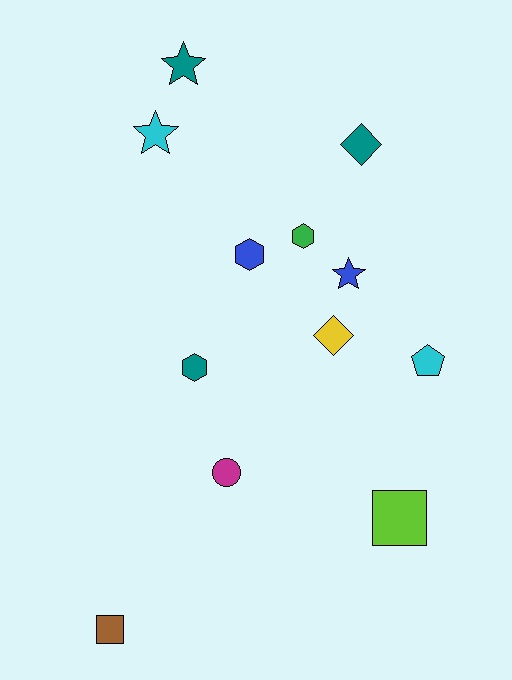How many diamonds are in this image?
There are 2 diamonds.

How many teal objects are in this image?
There are 3 teal objects.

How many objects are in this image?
There are 12 objects.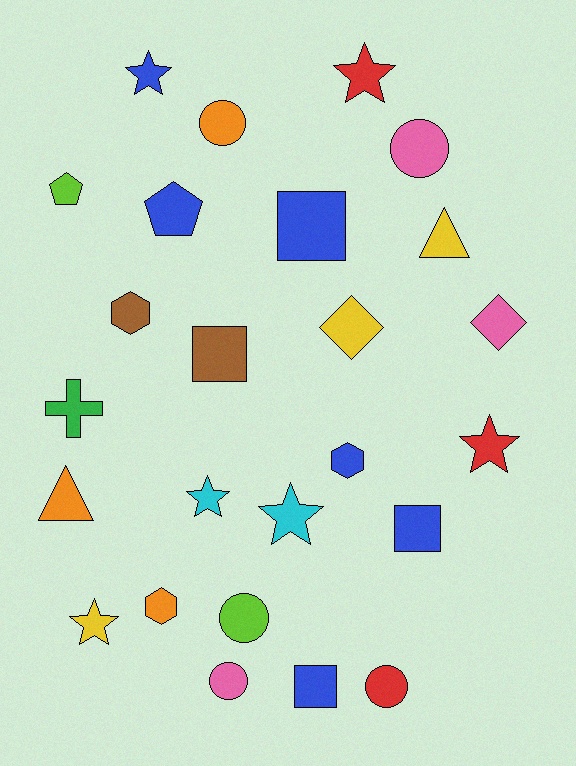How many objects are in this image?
There are 25 objects.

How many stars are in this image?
There are 6 stars.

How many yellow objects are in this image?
There are 3 yellow objects.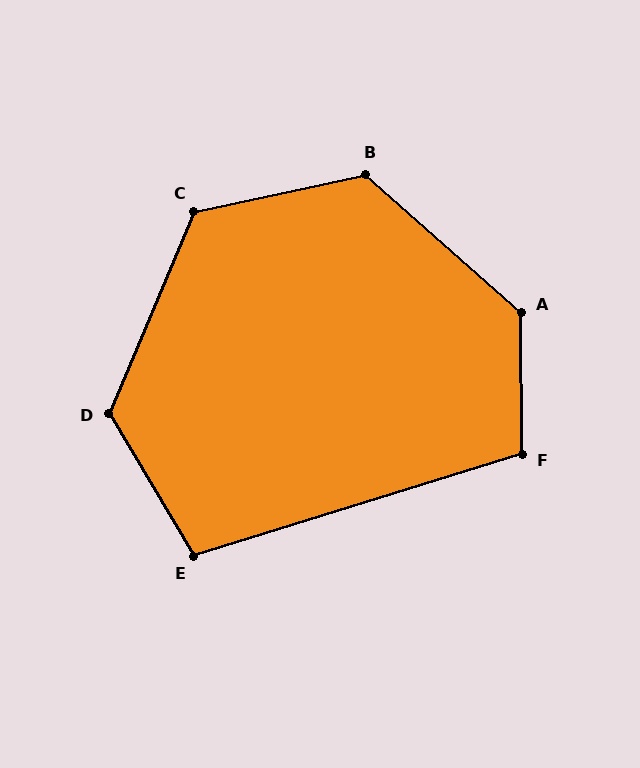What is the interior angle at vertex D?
Approximately 126 degrees (obtuse).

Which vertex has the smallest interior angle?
E, at approximately 104 degrees.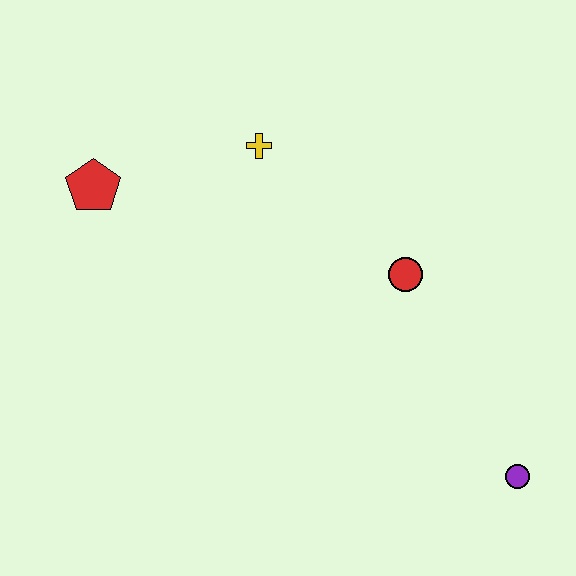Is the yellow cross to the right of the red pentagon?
Yes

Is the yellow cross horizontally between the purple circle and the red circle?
No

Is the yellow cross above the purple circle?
Yes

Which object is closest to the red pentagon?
The yellow cross is closest to the red pentagon.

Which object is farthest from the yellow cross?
The purple circle is farthest from the yellow cross.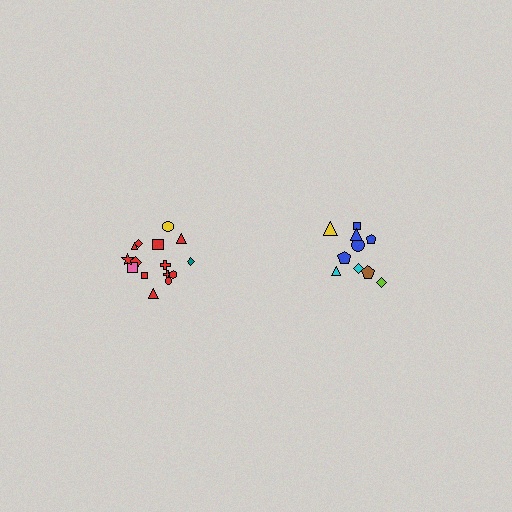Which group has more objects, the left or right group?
The left group.